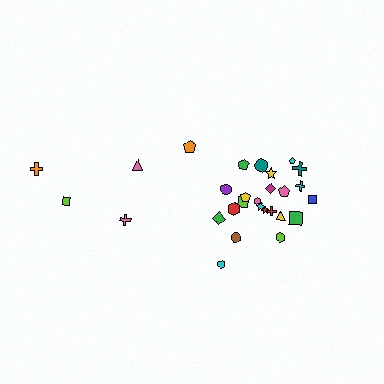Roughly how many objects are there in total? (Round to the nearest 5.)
Roughly 30 objects in total.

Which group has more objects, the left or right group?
The right group.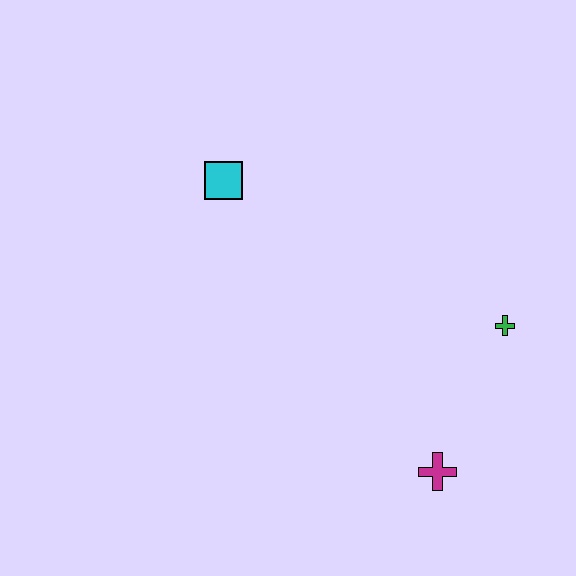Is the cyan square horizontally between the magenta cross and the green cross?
No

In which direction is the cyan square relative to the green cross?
The cyan square is to the left of the green cross.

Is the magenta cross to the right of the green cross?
No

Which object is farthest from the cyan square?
The magenta cross is farthest from the cyan square.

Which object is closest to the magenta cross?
The green cross is closest to the magenta cross.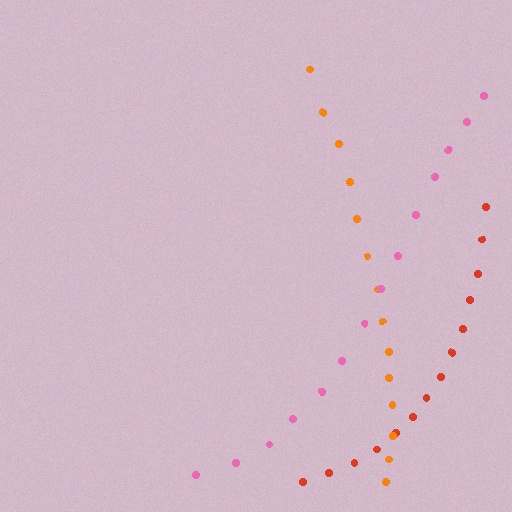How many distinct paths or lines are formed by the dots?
There are 3 distinct paths.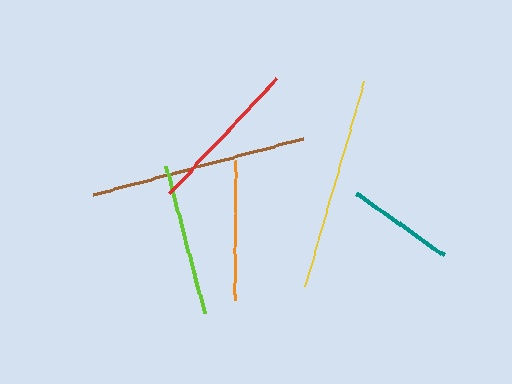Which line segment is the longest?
The brown line is the longest at approximately 217 pixels.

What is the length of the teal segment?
The teal segment is approximately 108 pixels long.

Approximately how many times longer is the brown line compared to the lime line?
The brown line is approximately 1.4 times the length of the lime line.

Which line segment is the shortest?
The teal line is the shortest at approximately 108 pixels.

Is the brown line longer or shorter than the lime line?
The brown line is longer than the lime line.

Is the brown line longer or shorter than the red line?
The brown line is longer than the red line.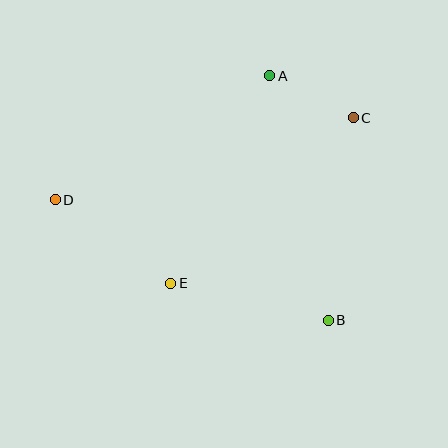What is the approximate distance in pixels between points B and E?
The distance between B and E is approximately 162 pixels.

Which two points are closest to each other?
Points A and C are closest to each other.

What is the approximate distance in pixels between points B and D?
The distance between B and D is approximately 298 pixels.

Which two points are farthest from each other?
Points C and D are farthest from each other.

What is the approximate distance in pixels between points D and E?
The distance between D and E is approximately 142 pixels.